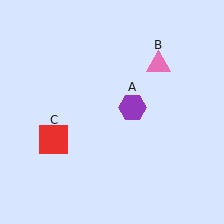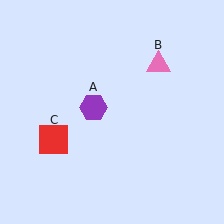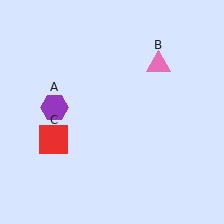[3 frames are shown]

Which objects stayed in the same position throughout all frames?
Pink triangle (object B) and red square (object C) remained stationary.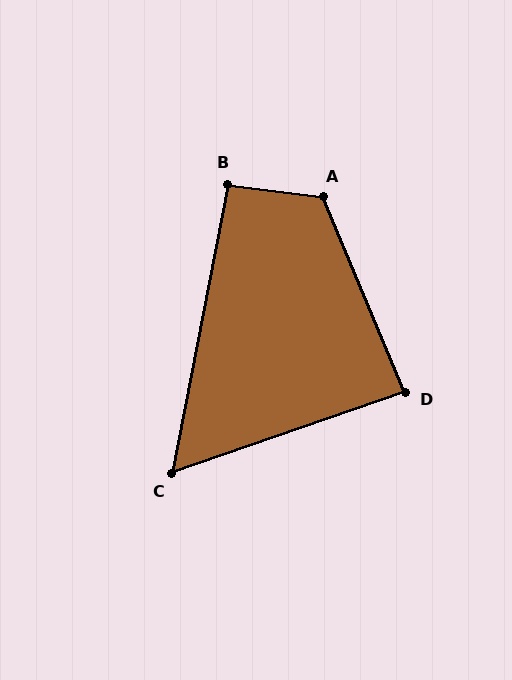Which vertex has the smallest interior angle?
C, at approximately 60 degrees.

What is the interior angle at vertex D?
Approximately 86 degrees (approximately right).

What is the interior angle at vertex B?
Approximately 94 degrees (approximately right).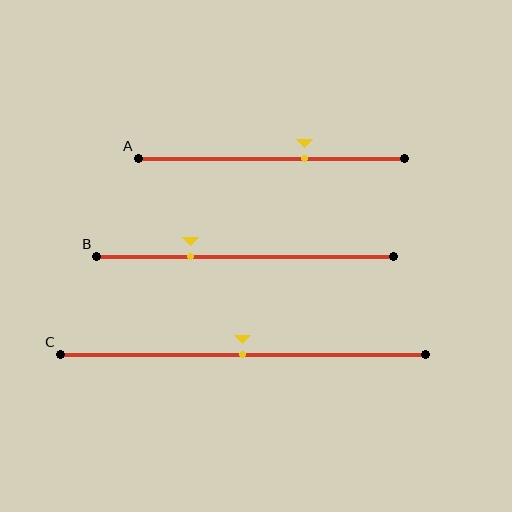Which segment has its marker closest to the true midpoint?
Segment C has its marker closest to the true midpoint.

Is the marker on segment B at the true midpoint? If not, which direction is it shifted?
No, the marker on segment B is shifted to the left by about 18% of the segment length.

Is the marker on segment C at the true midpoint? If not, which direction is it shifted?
Yes, the marker on segment C is at the true midpoint.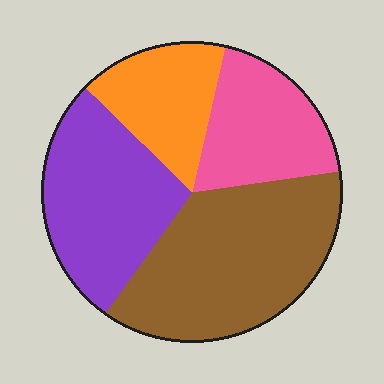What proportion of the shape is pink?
Pink covers 19% of the shape.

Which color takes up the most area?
Brown, at roughly 35%.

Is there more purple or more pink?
Purple.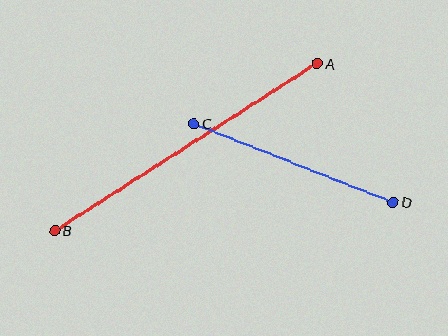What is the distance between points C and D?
The distance is approximately 214 pixels.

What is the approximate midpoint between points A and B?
The midpoint is at approximately (186, 147) pixels.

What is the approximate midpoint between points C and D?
The midpoint is at approximately (294, 163) pixels.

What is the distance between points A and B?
The distance is approximately 311 pixels.